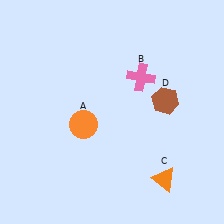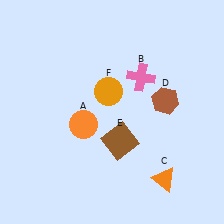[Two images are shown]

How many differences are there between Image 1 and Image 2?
There are 2 differences between the two images.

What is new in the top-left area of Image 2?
An orange circle (F) was added in the top-left area of Image 2.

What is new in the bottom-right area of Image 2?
A brown square (E) was added in the bottom-right area of Image 2.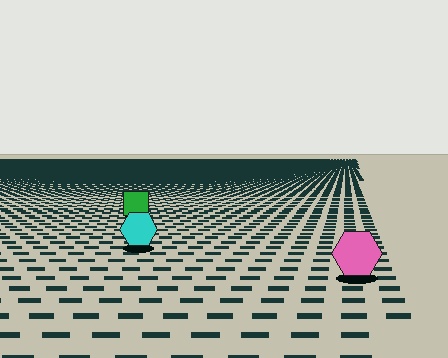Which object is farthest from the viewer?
The green square is farthest from the viewer. It appears smaller and the ground texture around it is denser.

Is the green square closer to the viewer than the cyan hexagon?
No. The cyan hexagon is closer — you can tell from the texture gradient: the ground texture is coarser near it.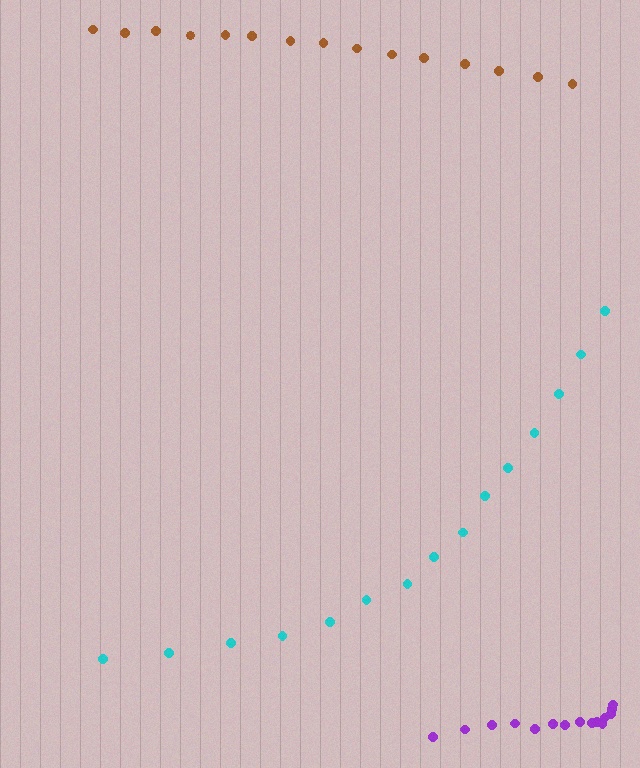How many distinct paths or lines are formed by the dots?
There are 3 distinct paths.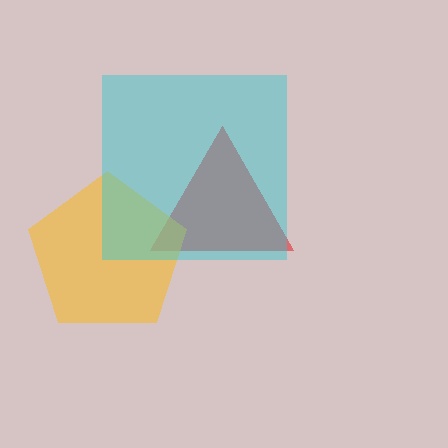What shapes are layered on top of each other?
The layered shapes are: a red triangle, a yellow pentagon, a cyan square.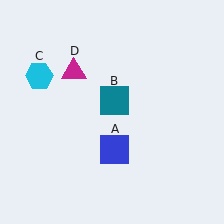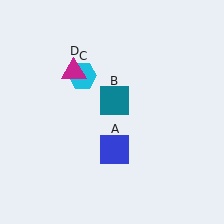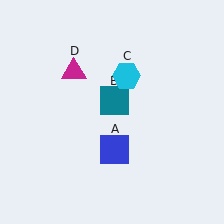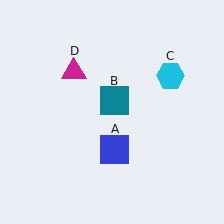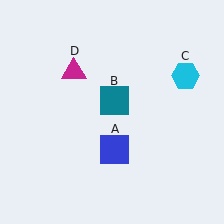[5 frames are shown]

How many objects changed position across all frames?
1 object changed position: cyan hexagon (object C).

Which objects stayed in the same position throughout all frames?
Blue square (object A) and teal square (object B) and magenta triangle (object D) remained stationary.